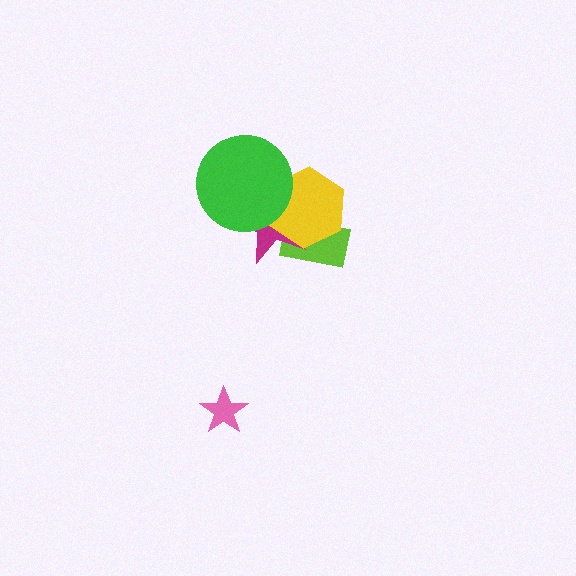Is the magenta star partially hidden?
Yes, it is partially covered by another shape.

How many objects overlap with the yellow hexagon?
3 objects overlap with the yellow hexagon.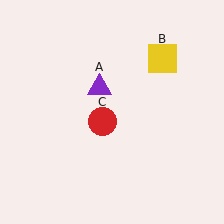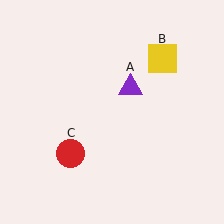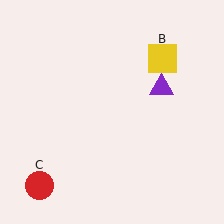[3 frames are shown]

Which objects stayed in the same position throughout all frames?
Yellow square (object B) remained stationary.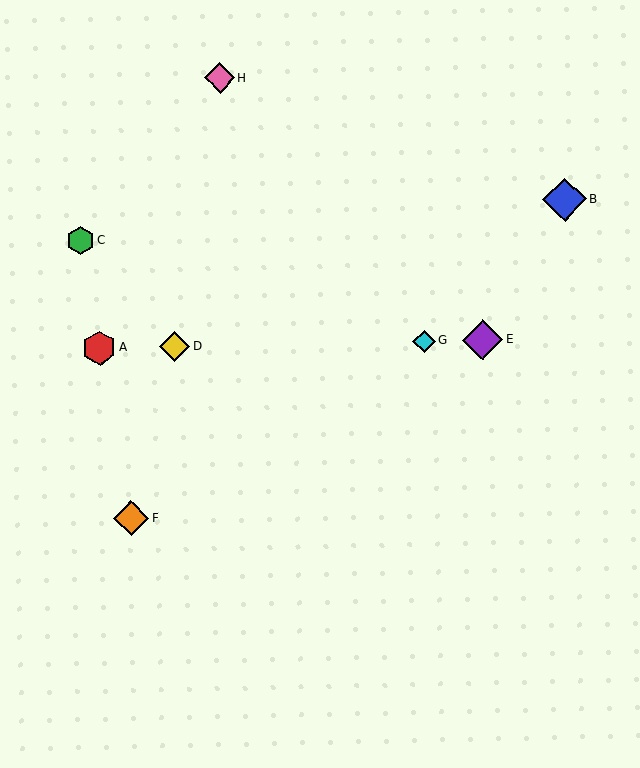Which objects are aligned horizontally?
Objects A, D, E, G are aligned horizontally.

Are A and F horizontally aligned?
No, A is at y≈348 and F is at y≈518.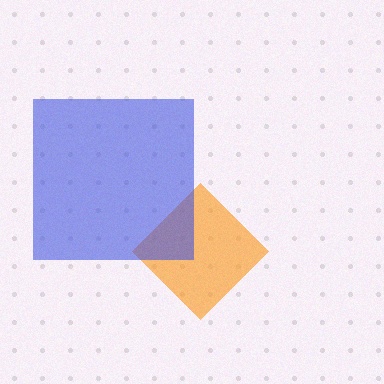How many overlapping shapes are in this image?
There are 2 overlapping shapes in the image.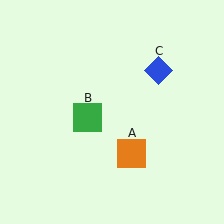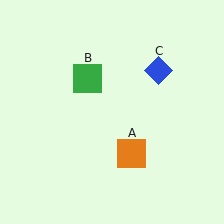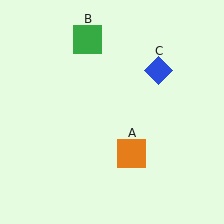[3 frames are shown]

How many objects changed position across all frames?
1 object changed position: green square (object B).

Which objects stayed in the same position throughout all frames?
Orange square (object A) and blue diamond (object C) remained stationary.